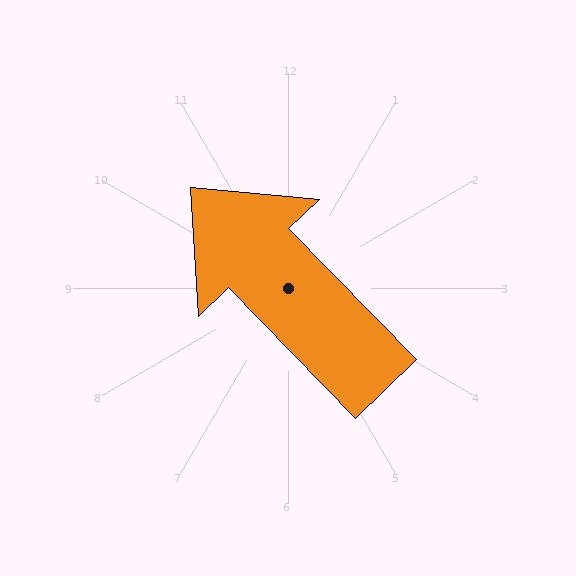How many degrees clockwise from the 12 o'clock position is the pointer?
Approximately 316 degrees.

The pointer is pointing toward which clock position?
Roughly 11 o'clock.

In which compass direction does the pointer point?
Northwest.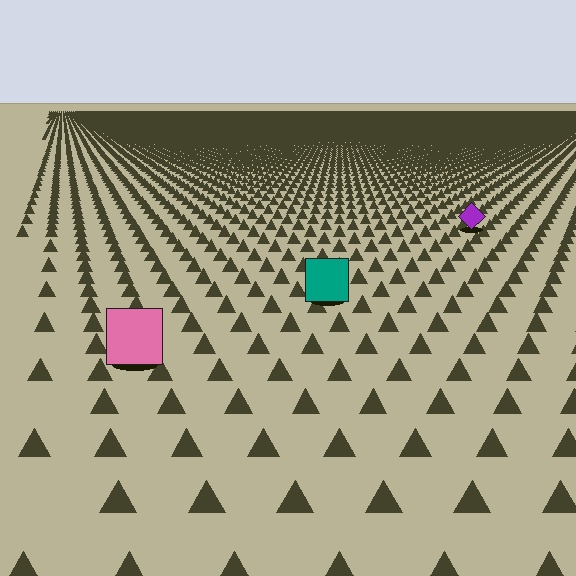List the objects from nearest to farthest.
From nearest to farthest: the pink square, the teal square, the purple diamond.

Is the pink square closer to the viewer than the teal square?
Yes. The pink square is closer — you can tell from the texture gradient: the ground texture is coarser near it.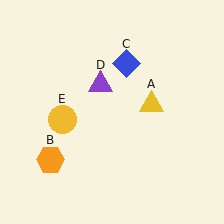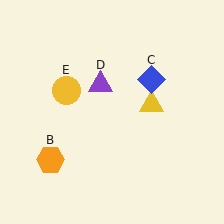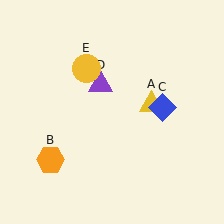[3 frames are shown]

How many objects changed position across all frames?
2 objects changed position: blue diamond (object C), yellow circle (object E).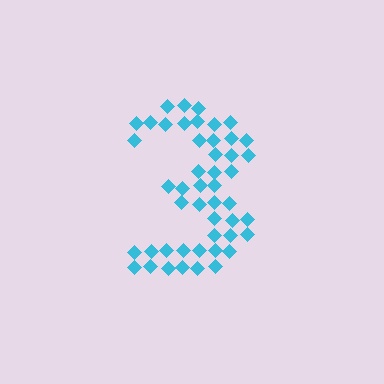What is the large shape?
The large shape is the digit 3.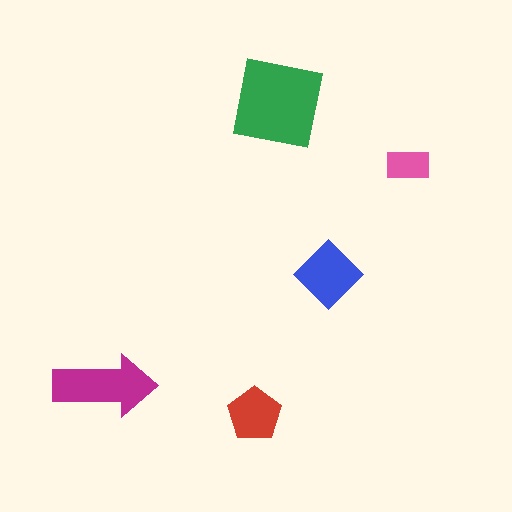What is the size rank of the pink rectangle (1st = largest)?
5th.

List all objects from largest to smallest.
The green square, the magenta arrow, the blue diamond, the red pentagon, the pink rectangle.